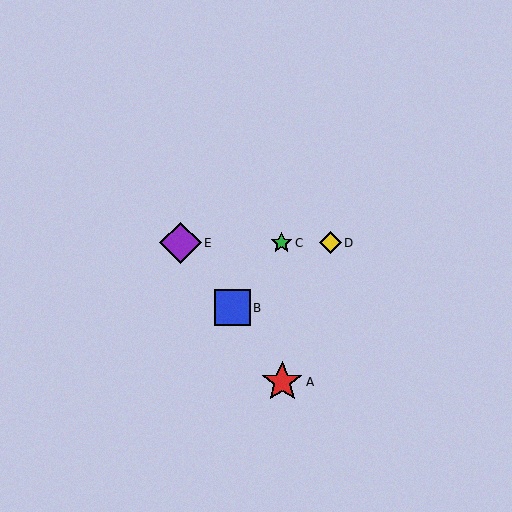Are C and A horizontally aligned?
No, C is at y≈243 and A is at y≈382.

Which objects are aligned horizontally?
Objects C, D, E are aligned horizontally.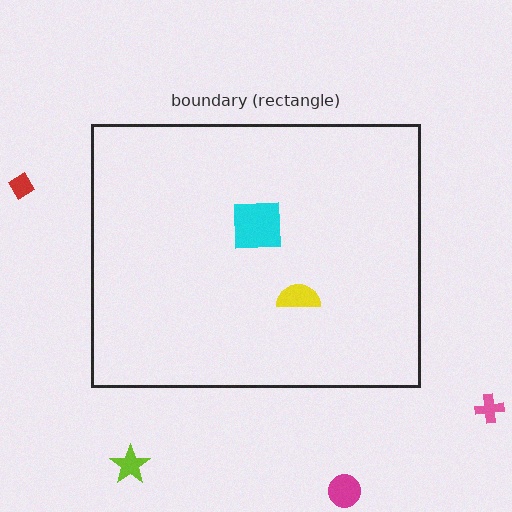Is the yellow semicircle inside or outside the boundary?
Inside.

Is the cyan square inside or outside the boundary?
Inside.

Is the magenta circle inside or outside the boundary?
Outside.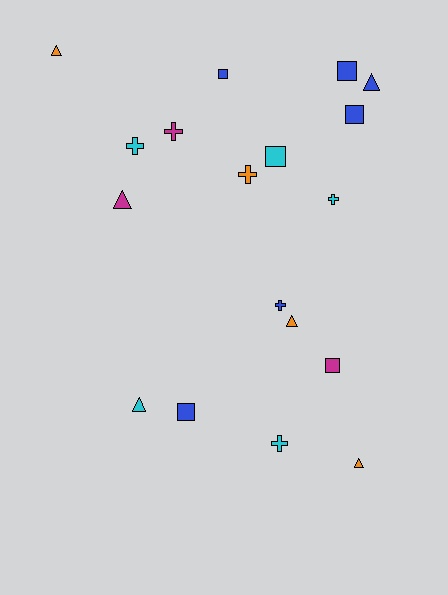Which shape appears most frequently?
Square, with 6 objects.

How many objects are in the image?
There are 18 objects.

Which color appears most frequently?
Blue, with 6 objects.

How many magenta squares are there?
There is 1 magenta square.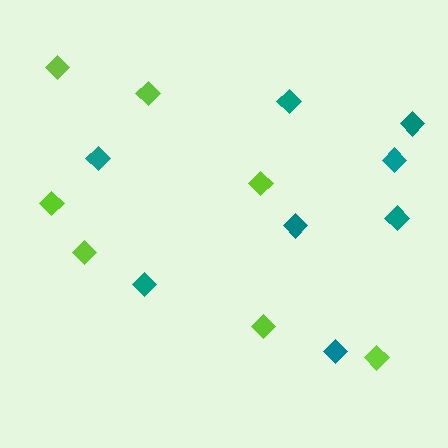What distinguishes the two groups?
There are 2 groups: one group of teal diamonds (8) and one group of lime diamonds (7).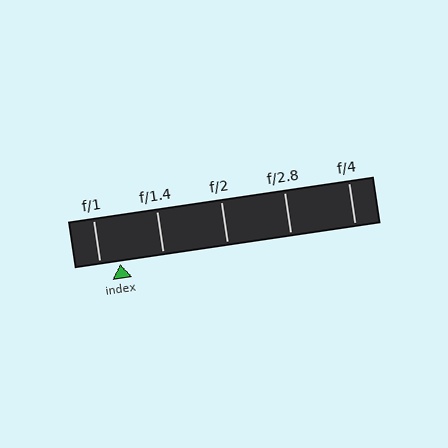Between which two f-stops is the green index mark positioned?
The index mark is between f/1 and f/1.4.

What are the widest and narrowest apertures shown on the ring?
The widest aperture shown is f/1 and the narrowest is f/4.